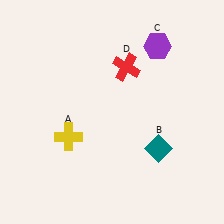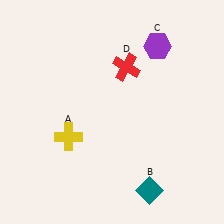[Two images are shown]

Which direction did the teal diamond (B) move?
The teal diamond (B) moved down.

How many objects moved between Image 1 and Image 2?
1 object moved between the two images.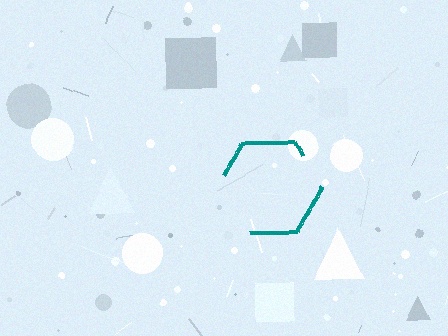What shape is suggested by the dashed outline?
The dashed outline suggests a hexagon.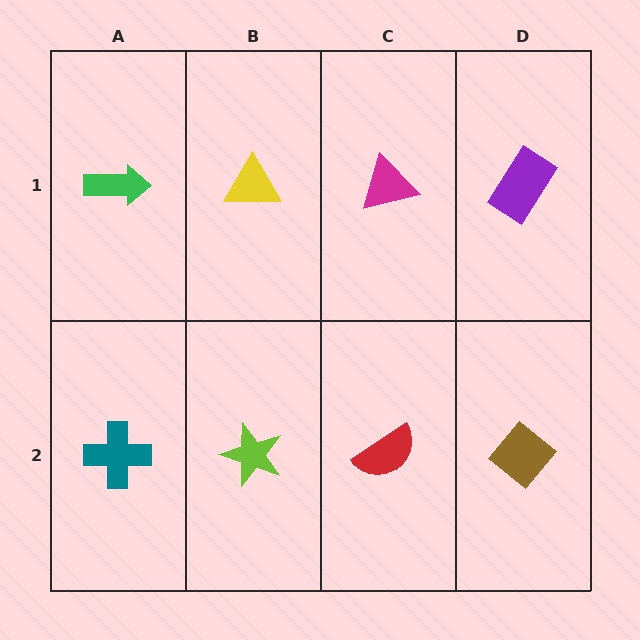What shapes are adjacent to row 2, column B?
A yellow triangle (row 1, column B), a teal cross (row 2, column A), a red semicircle (row 2, column C).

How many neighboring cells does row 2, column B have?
3.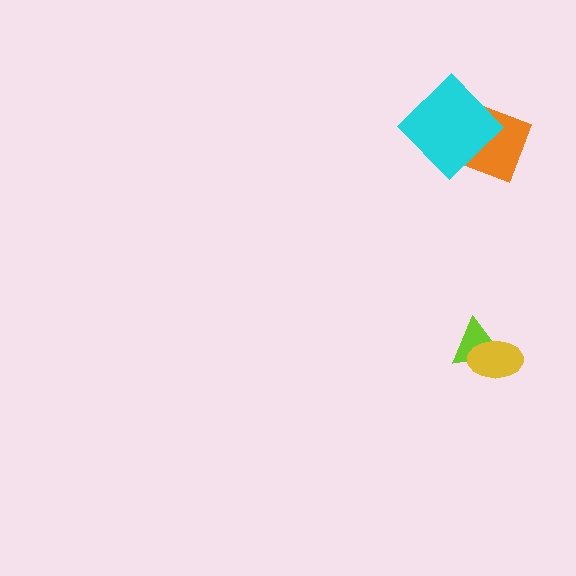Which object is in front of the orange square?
The cyan diamond is in front of the orange square.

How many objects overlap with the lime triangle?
1 object overlaps with the lime triangle.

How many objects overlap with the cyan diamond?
1 object overlaps with the cyan diamond.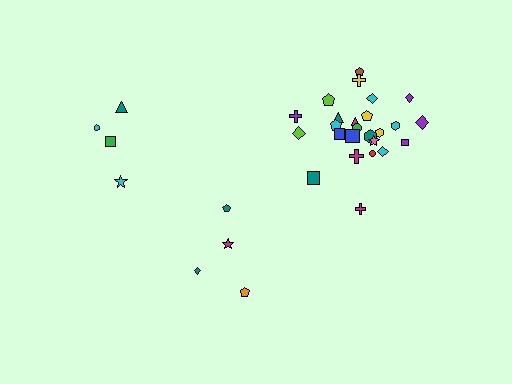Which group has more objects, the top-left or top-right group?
The top-right group.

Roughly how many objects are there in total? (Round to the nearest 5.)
Roughly 35 objects in total.